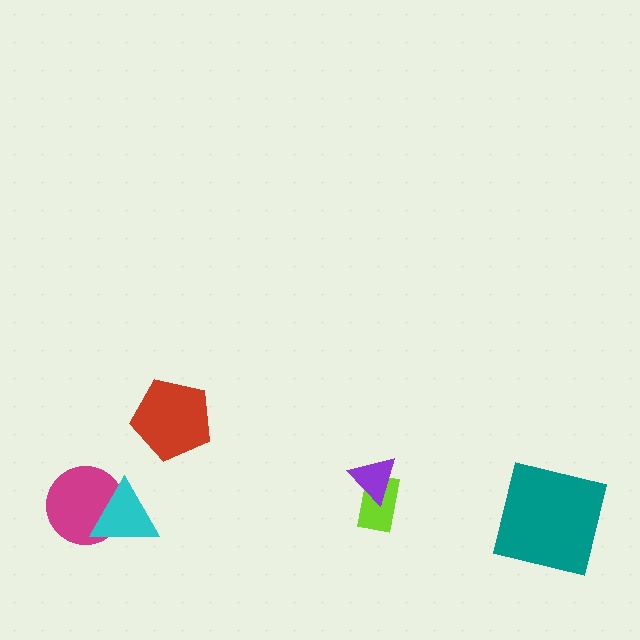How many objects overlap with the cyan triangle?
1 object overlaps with the cyan triangle.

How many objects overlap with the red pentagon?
0 objects overlap with the red pentagon.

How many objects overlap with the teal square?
0 objects overlap with the teal square.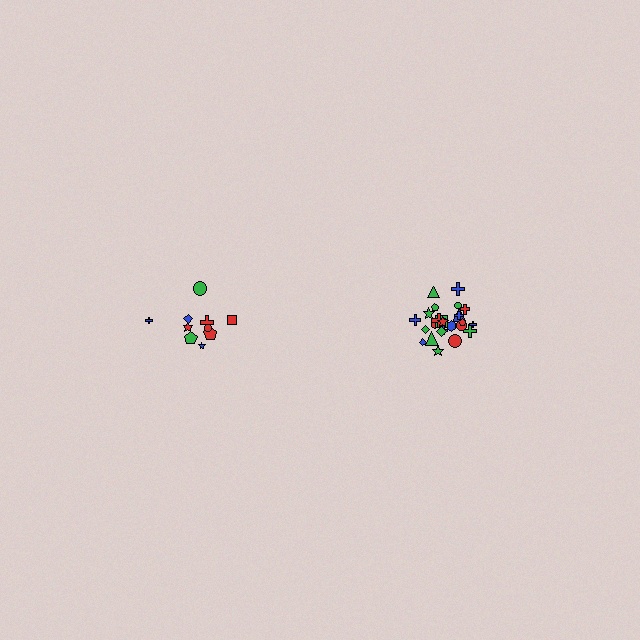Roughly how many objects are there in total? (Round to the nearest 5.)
Roughly 35 objects in total.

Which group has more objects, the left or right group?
The right group.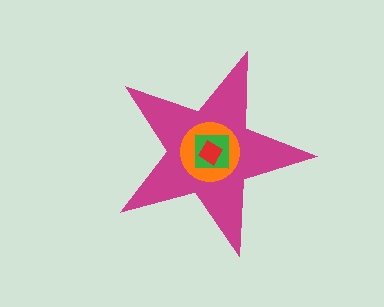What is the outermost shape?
The magenta star.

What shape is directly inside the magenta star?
The orange circle.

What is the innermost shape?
The red diamond.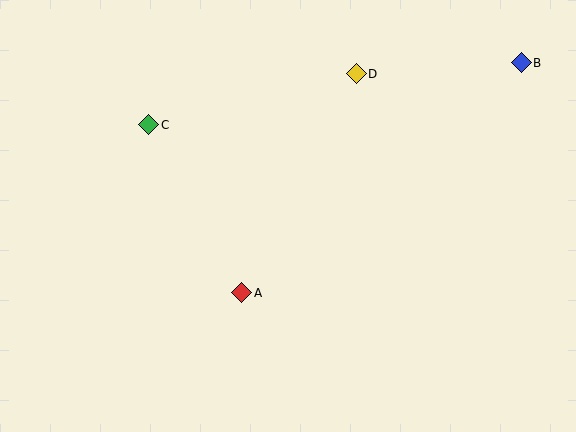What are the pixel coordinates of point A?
Point A is at (242, 293).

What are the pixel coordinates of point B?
Point B is at (521, 63).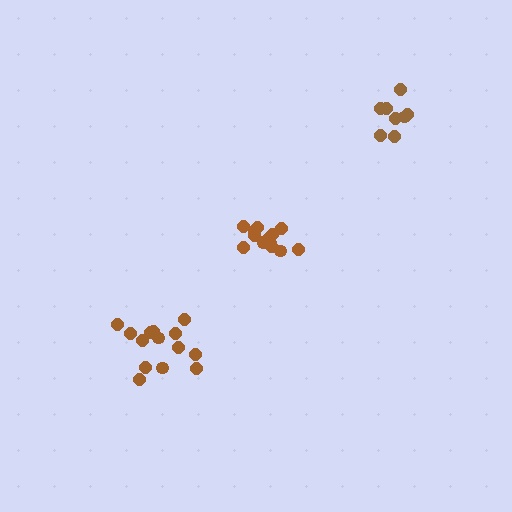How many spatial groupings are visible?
There are 3 spatial groupings.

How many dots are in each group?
Group 1: 8 dots, Group 2: 14 dots, Group 3: 13 dots (35 total).